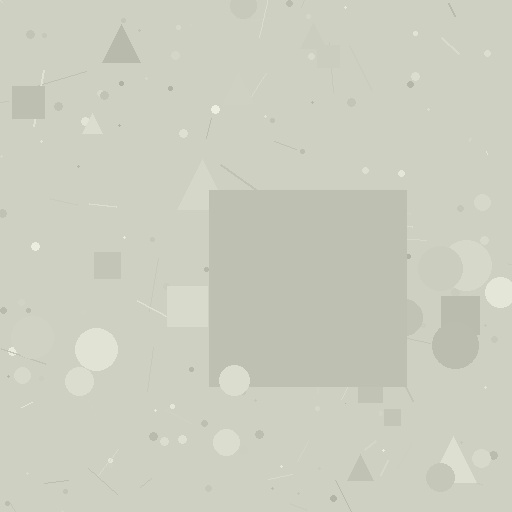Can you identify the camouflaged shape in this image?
The camouflaged shape is a square.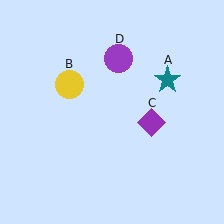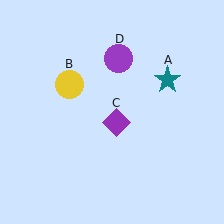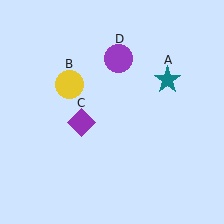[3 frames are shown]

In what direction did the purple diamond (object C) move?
The purple diamond (object C) moved left.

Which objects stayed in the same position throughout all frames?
Teal star (object A) and yellow circle (object B) and purple circle (object D) remained stationary.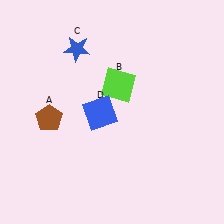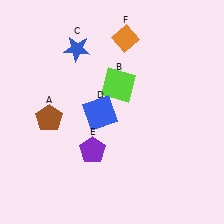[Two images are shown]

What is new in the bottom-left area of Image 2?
A purple pentagon (E) was added in the bottom-left area of Image 2.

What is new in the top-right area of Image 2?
An orange diamond (F) was added in the top-right area of Image 2.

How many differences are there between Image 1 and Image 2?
There are 2 differences between the two images.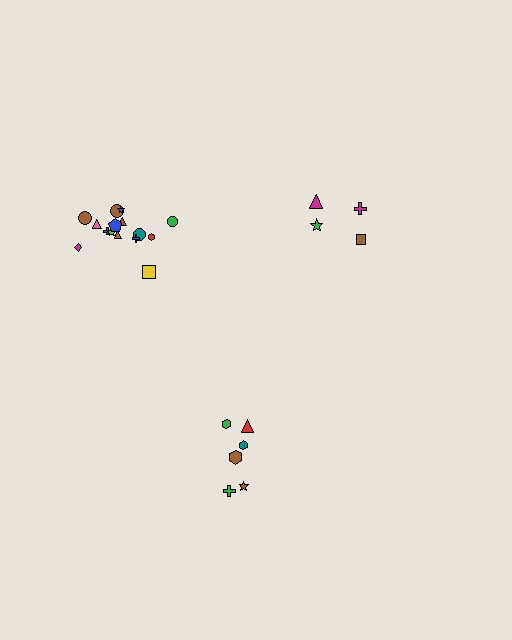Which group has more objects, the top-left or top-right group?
The top-left group.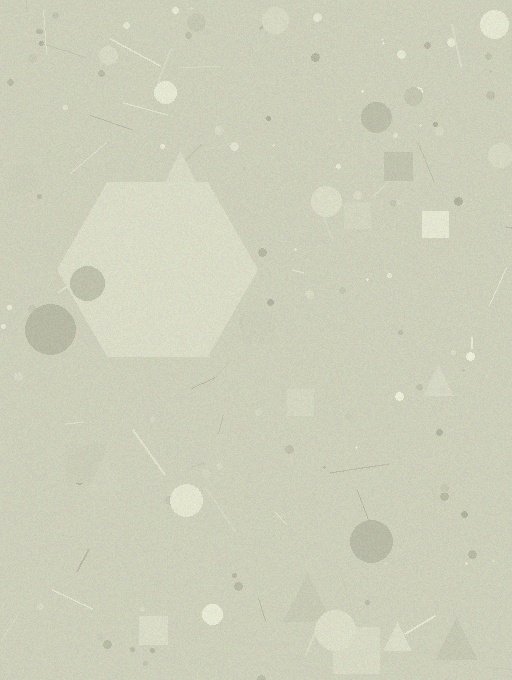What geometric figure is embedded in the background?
A hexagon is embedded in the background.